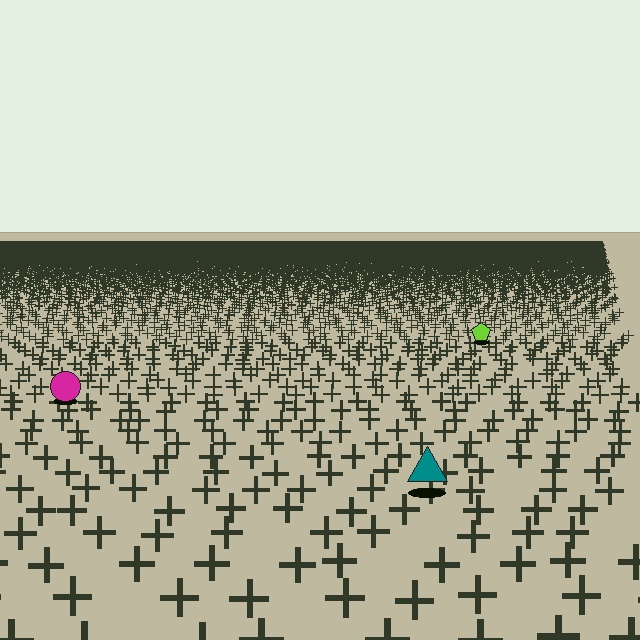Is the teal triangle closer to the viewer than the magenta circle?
Yes. The teal triangle is closer — you can tell from the texture gradient: the ground texture is coarser near it.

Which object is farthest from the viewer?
The lime pentagon is farthest from the viewer. It appears smaller and the ground texture around it is denser.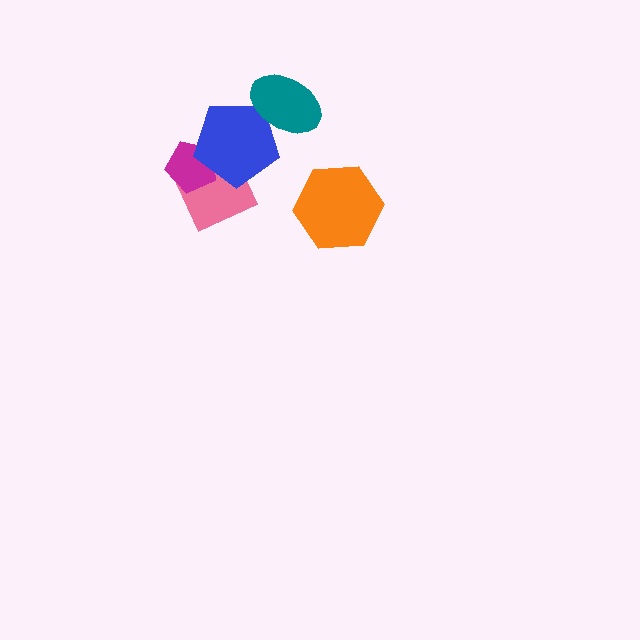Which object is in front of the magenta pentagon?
The blue pentagon is in front of the magenta pentagon.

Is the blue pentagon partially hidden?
Yes, it is partially covered by another shape.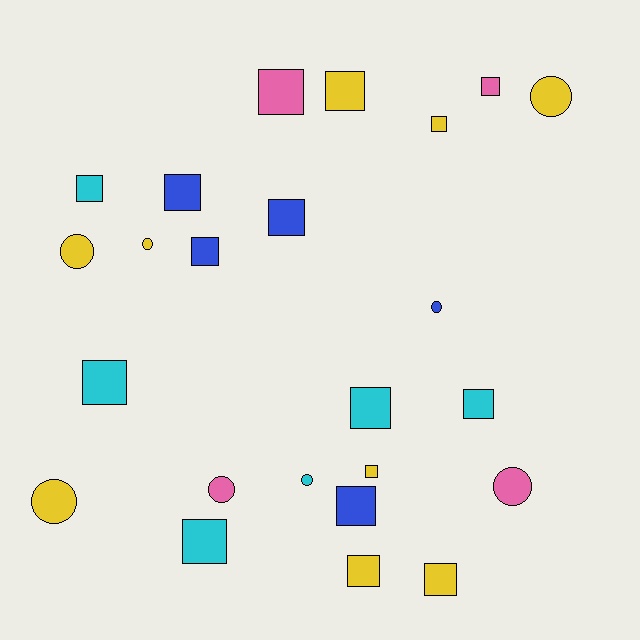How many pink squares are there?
There are 2 pink squares.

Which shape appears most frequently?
Square, with 16 objects.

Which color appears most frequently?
Yellow, with 9 objects.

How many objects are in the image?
There are 24 objects.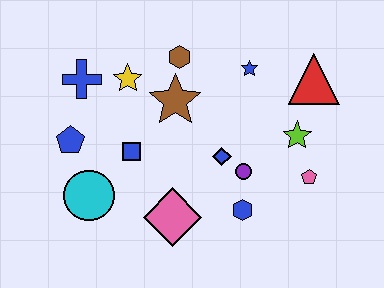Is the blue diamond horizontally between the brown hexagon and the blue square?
No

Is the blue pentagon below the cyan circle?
No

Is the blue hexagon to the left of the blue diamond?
No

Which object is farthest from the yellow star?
The pink pentagon is farthest from the yellow star.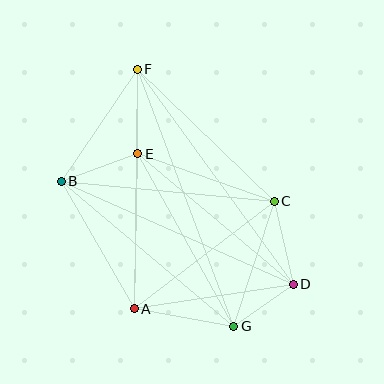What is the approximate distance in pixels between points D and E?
The distance between D and E is approximately 203 pixels.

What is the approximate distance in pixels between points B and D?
The distance between B and D is approximately 254 pixels.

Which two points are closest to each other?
Points D and G are closest to each other.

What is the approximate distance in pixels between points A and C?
The distance between A and C is approximately 176 pixels.